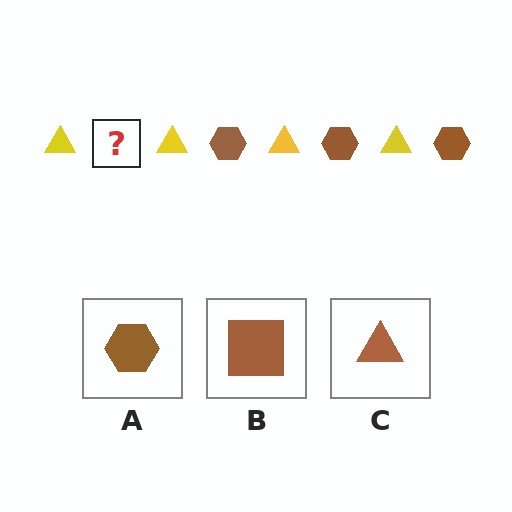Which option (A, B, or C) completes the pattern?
A.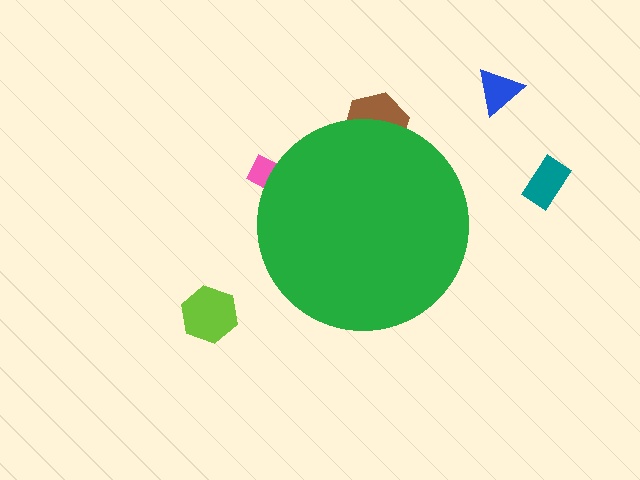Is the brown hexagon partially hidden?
Yes, the brown hexagon is partially hidden behind the green circle.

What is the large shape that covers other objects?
A green circle.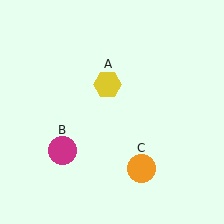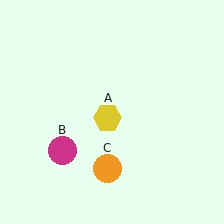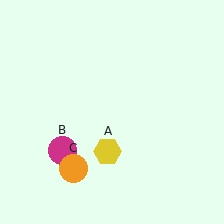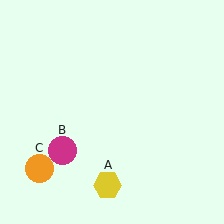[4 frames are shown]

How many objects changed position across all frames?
2 objects changed position: yellow hexagon (object A), orange circle (object C).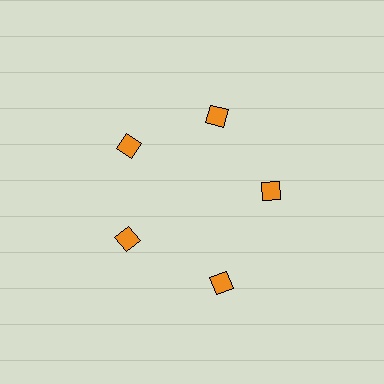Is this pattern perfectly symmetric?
No. The 5 orange squares are arranged in a ring, but one element near the 5 o'clock position is pushed outward from the center, breaking the 5-fold rotational symmetry.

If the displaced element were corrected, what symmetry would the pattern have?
It would have 5-fold rotational symmetry — the pattern would map onto itself every 72 degrees.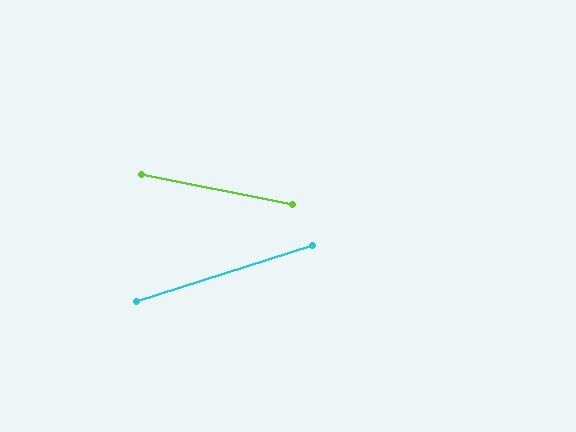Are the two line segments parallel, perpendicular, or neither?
Neither parallel nor perpendicular — they differ by about 29°.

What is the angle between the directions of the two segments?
Approximately 29 degrees.